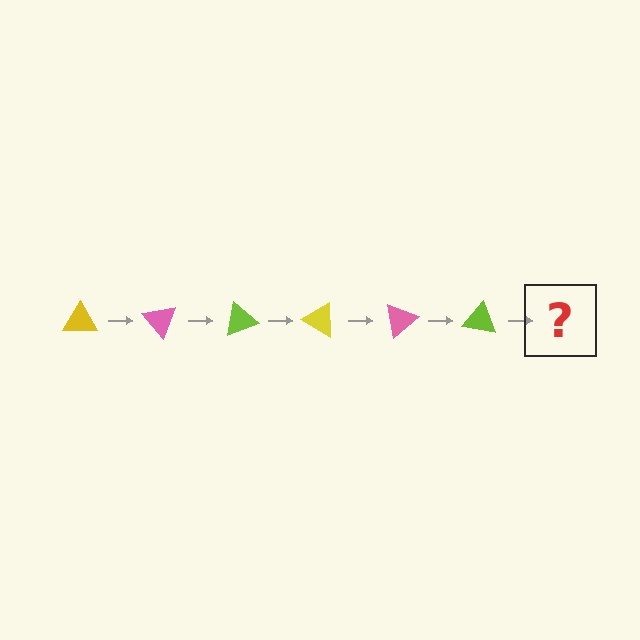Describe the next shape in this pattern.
It should be a yellow triangle, rotated 300 degrees from the start.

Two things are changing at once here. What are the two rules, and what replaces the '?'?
The two rules are that it rotates 50 degrees each step and the color cycles through yellow, pink, and lime. The '?' should be a yellow triangle, rotated 300 degrees from the start.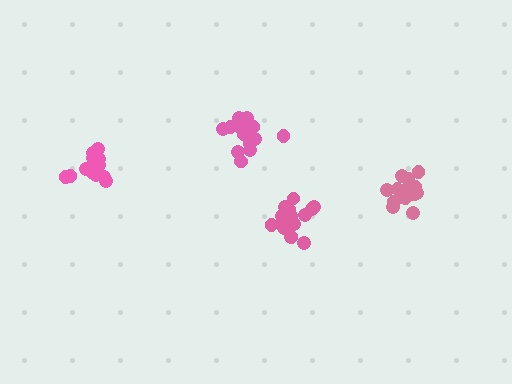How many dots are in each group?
Group 1: 15 dots, Group 2: 16 dots, Group 3: 16 dots, Group 4: 16 dots (63 total).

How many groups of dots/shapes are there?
There are 4 groups.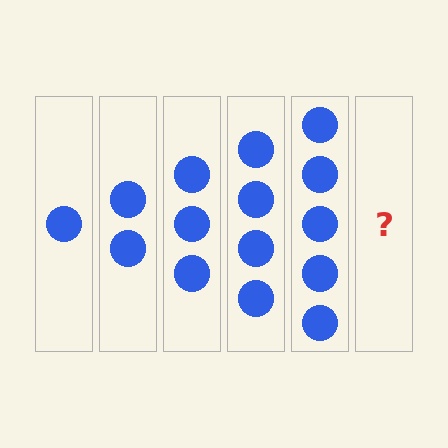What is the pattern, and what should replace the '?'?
The pattern is that each step adds one more circle. The '?' should be 6 circles.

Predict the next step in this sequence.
The next step is 6 circles.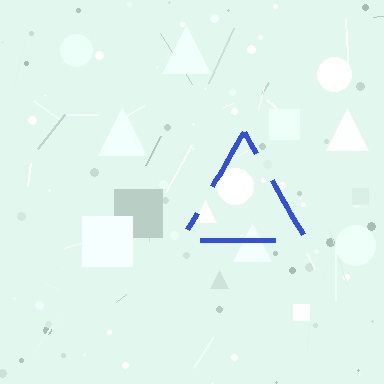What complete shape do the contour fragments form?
The contour fragments form a triangle.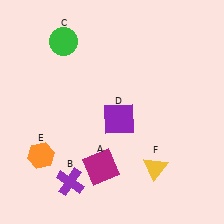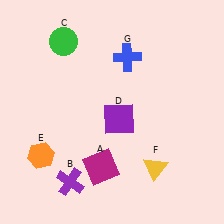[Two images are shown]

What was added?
A blue cross (G) was added in Image 2.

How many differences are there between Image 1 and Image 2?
There is 1 difference between the two images.